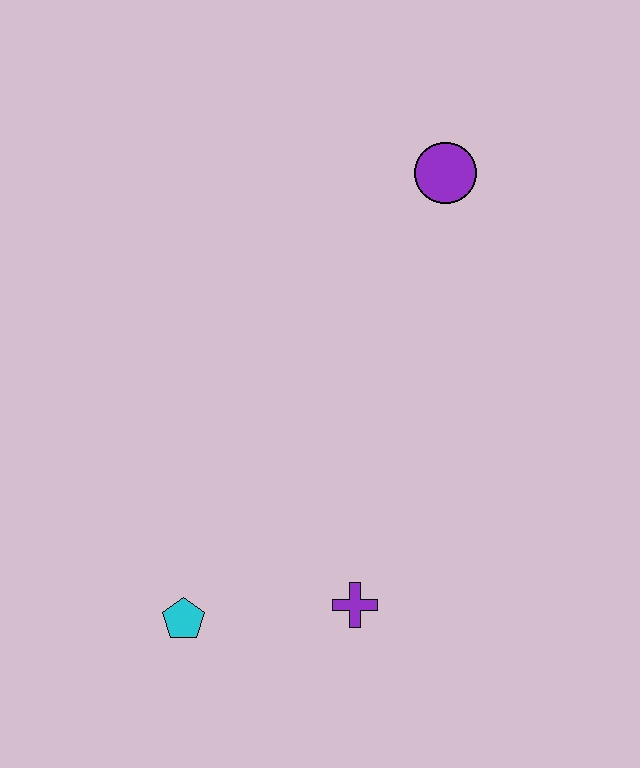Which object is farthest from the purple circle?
The cyan pentagon is farthest from the purple circle.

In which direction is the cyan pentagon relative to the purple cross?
The cyan pentagon is to the left of the purple cross.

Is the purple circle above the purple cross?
Yes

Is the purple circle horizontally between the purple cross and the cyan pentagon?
No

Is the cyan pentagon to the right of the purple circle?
No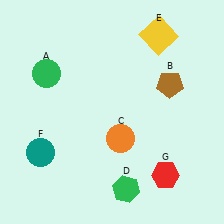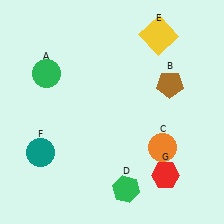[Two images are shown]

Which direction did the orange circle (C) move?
The orange circle (C) moved right.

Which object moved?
The orange circle (C) moved right.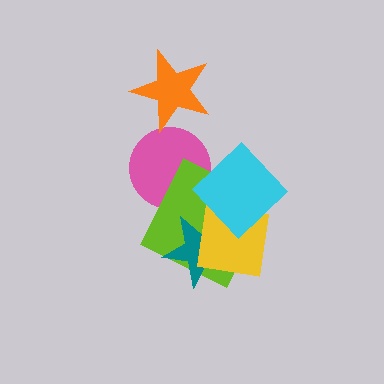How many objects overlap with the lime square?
4 objects overlap with the lime square.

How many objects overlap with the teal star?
3 objects overlap with the teal star.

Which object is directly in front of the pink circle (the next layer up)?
The lime square is directly in front of the pink circle.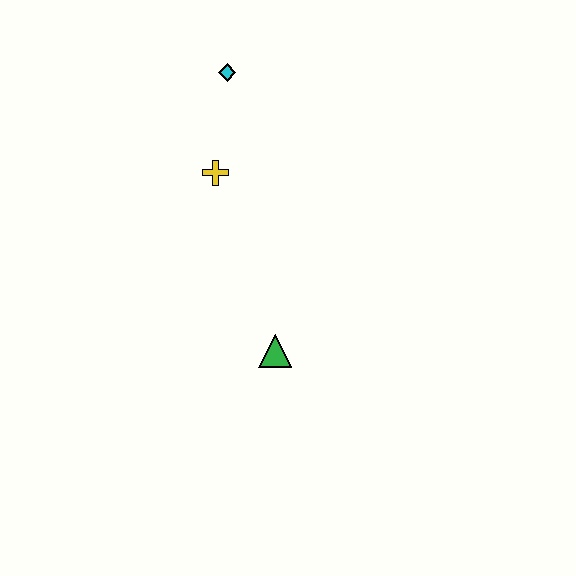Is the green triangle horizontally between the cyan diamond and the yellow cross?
No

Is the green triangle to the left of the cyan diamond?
No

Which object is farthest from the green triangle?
The cyan diamond is farthest from the green triangle.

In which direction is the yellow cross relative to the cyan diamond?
The yellow cross is below the cyan diamond.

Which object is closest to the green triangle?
The yellow cross is closest to the green triangle.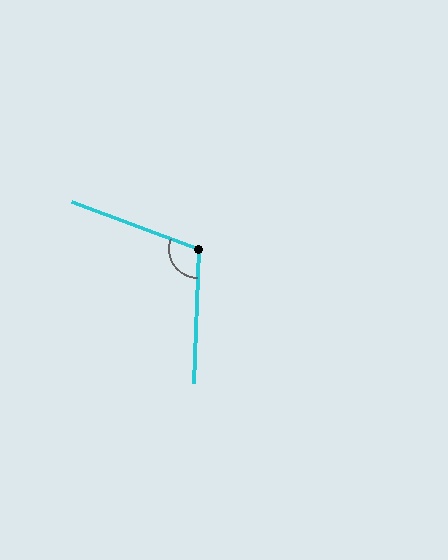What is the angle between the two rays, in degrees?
Approximately 108 degrees.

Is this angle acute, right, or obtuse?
It is obtuse.